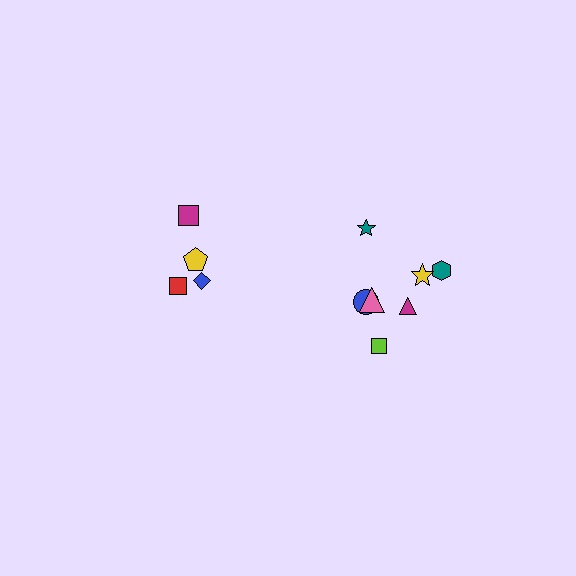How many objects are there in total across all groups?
There are 11 objects.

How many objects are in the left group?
There are 4 objects.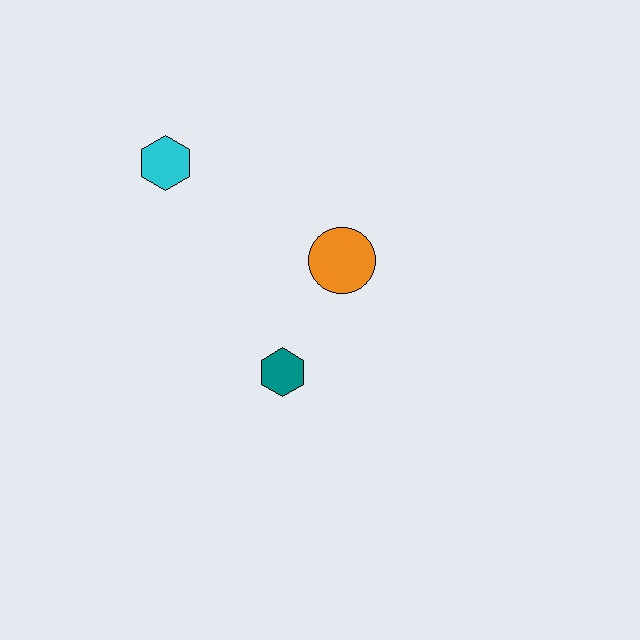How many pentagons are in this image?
There are no pentagons.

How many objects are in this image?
There are 3 objects.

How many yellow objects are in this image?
There are no yellow objects.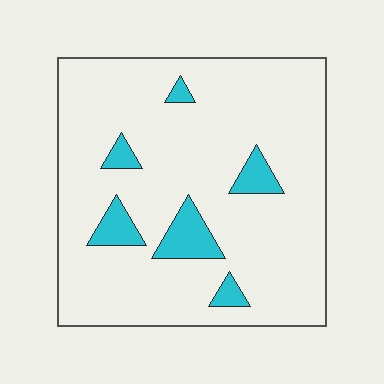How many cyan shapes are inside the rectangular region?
6.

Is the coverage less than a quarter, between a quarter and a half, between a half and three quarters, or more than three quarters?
Less than a quarter.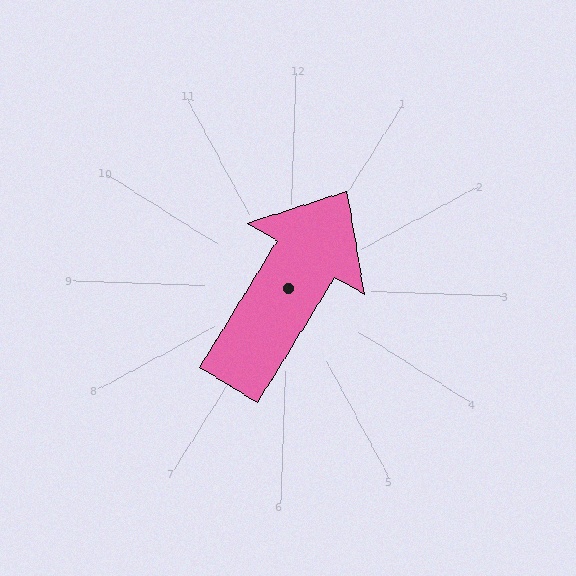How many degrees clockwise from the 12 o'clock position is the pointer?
Approximately 29 degrees.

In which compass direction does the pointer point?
Northeast.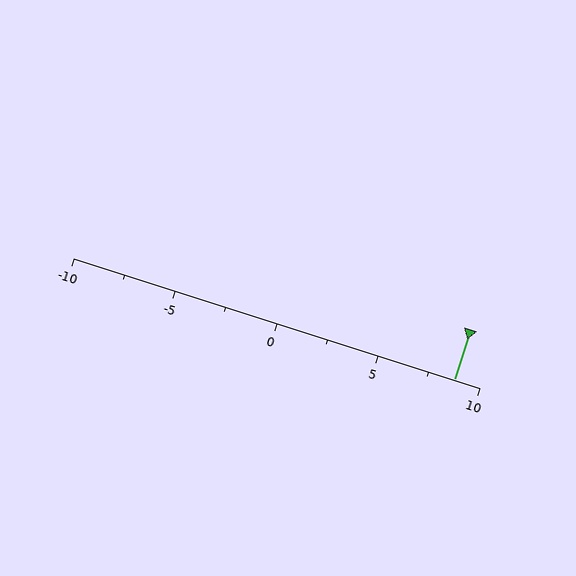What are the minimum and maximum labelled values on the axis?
The axis runs from -10 to 10.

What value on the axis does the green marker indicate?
The marker indicates approximately 8.8.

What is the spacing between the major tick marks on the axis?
The major ticks are spaced 5 apart.